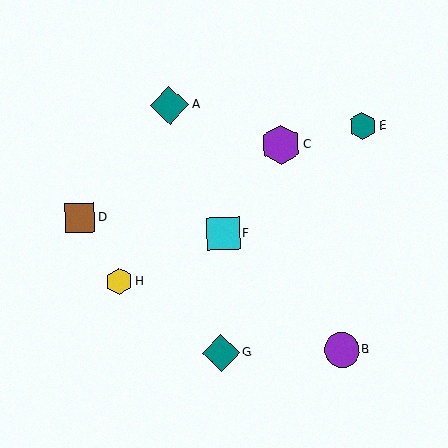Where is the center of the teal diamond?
The center of the teal diamond is at (221, 353).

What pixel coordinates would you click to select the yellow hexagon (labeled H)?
Click at (119, 281) to select the yellow hexagon H.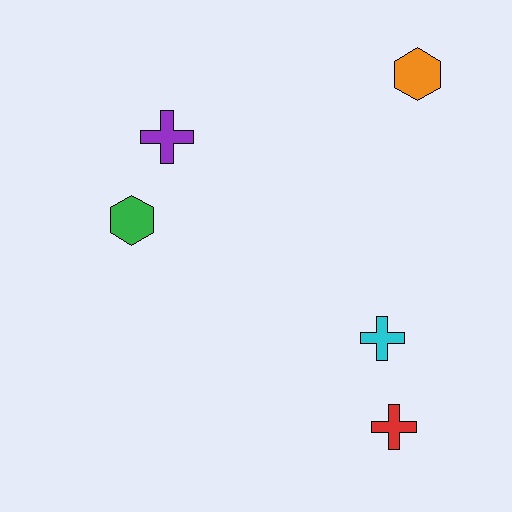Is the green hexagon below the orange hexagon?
Yes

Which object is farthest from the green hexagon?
The red cross is farthest from the green hexagon.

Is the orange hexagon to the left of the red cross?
No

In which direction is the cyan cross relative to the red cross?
The cyan cross is above the red cross.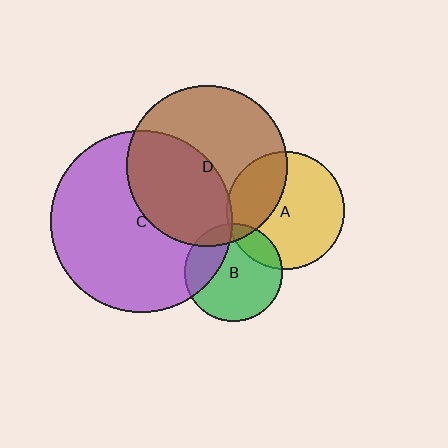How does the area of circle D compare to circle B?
Approximately 2.7 times.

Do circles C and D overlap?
Yes.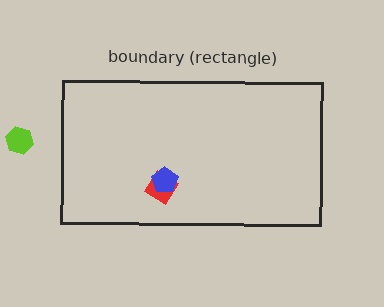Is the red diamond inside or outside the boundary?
Inside.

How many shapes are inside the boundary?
2 inside, 1 outside.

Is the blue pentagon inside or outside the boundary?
Inside.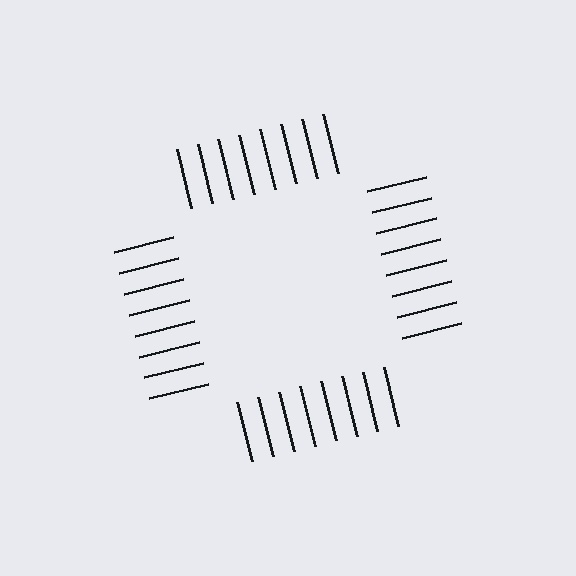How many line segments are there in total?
32 — 8 along each of the 4 edges.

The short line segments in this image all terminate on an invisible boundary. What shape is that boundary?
An illusory square — the line segments terminate on its edges but no continuous stroke is drawn.